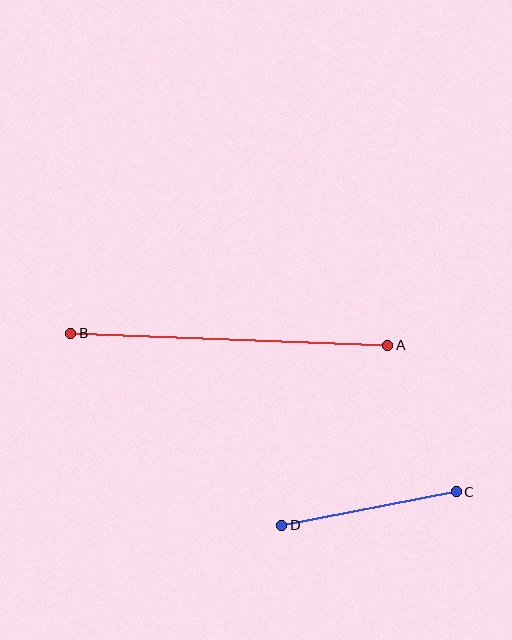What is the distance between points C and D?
The distance is approximately 178 pixels.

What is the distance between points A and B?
The distance is approximately 318 pixels.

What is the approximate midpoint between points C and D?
The midpoint is at approximately (369, 508) pixels.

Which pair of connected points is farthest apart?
Points A and B are farthest apart.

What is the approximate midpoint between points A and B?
The midpoint is at approximately (229, 339) pixels.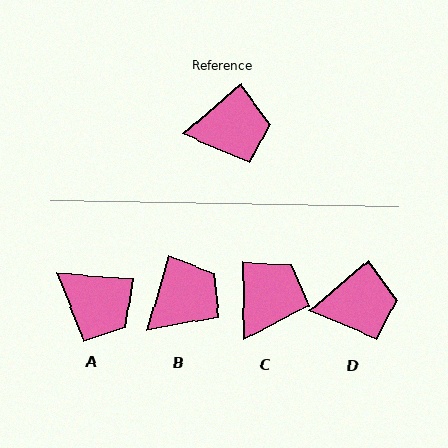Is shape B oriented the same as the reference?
No, it is off by about 33 degrees.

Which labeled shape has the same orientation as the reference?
D.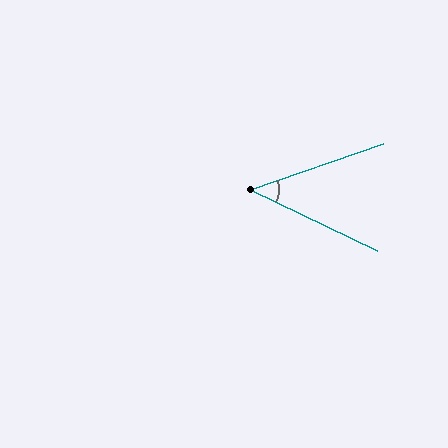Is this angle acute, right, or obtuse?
It is acute.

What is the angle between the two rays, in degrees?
Approximately 45 degrees.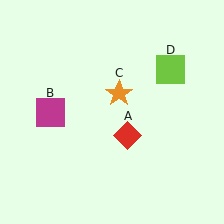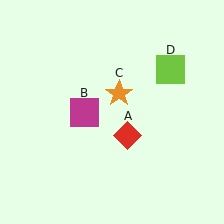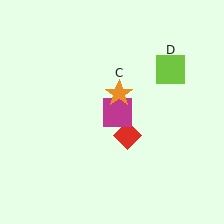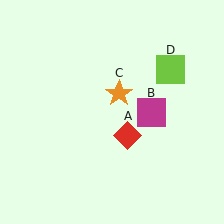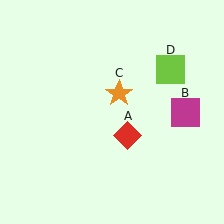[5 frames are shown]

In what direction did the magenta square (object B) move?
The magenta square (object B) moved right.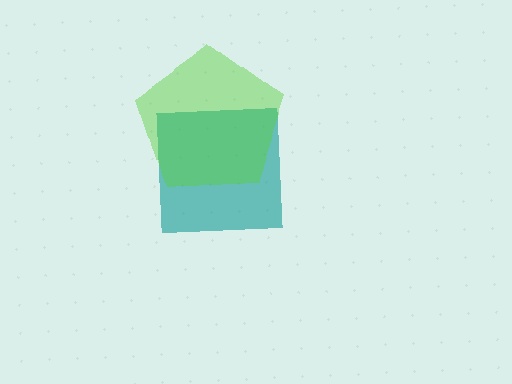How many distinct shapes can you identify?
There are 2 distinct shapes: a teal square, a lime pentagon.